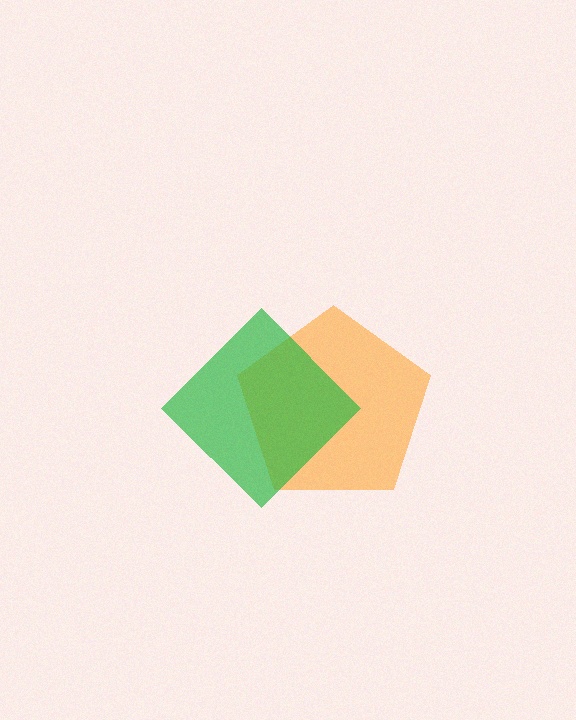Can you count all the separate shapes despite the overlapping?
Yes, there are 2 separate shapes.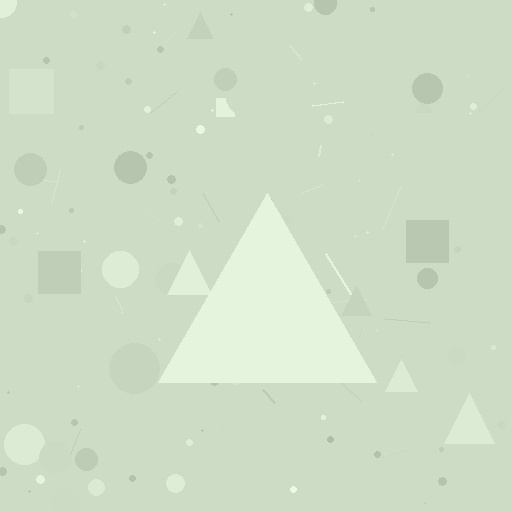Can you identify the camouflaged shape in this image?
The camouflaged shape is a triangle.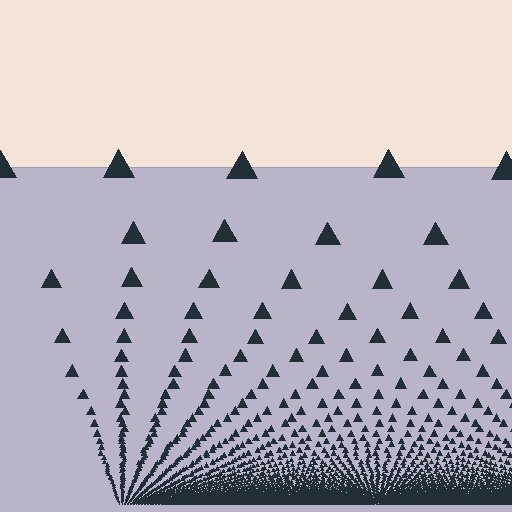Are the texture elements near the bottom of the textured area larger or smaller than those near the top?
Smaller. The gradient is inverted — elements near the bottom are smaller and denser.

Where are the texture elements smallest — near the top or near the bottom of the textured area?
Near the bottom.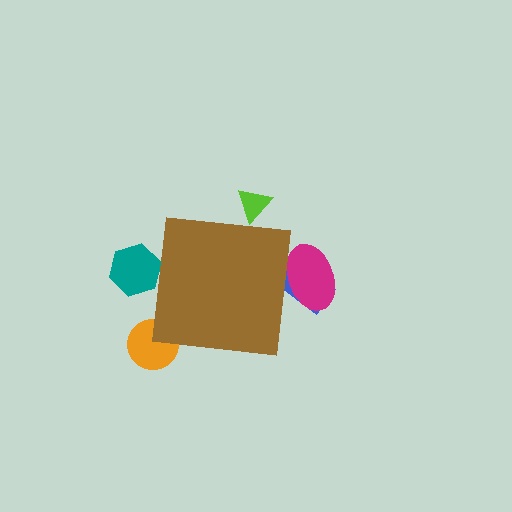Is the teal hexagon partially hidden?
Yes, the teal hexagon is partially hidden behind the brown square.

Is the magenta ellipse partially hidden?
Yes, the magenta ellipse is partially hidden behind the brown square.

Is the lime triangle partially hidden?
Yes, the lime triangle is partially hidden behind the brown square.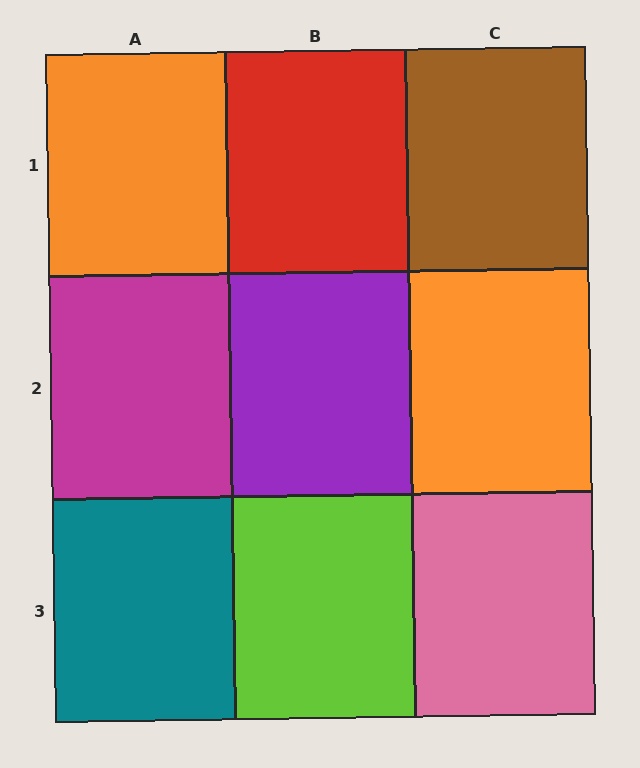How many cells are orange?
2 cells are orange.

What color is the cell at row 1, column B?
Red.